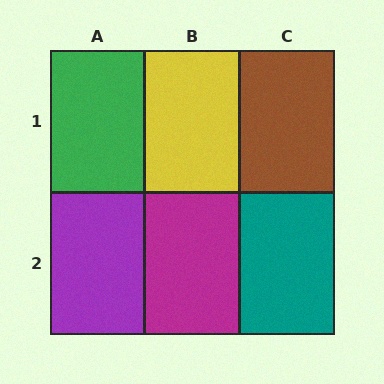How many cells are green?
1 cell is green.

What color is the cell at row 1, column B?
Yellow.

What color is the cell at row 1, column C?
Brown.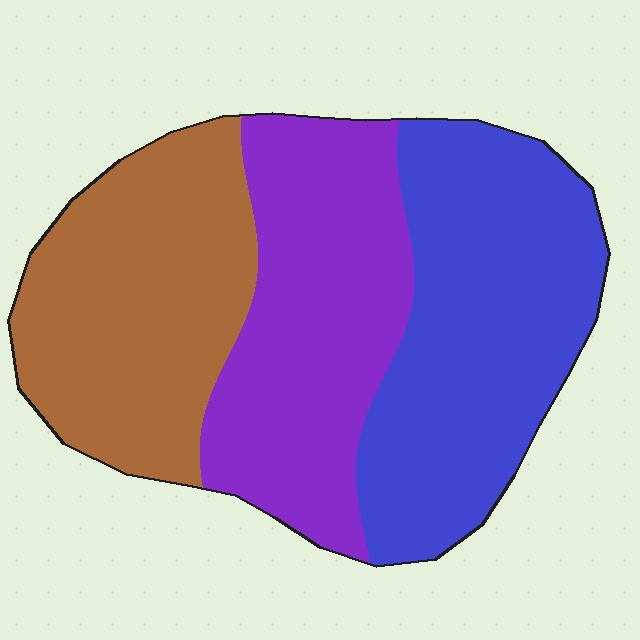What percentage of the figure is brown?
Brown takes up about one third (1/3) of the figure.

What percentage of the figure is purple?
Purple covers about 30% of the figure.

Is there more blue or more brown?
Blue.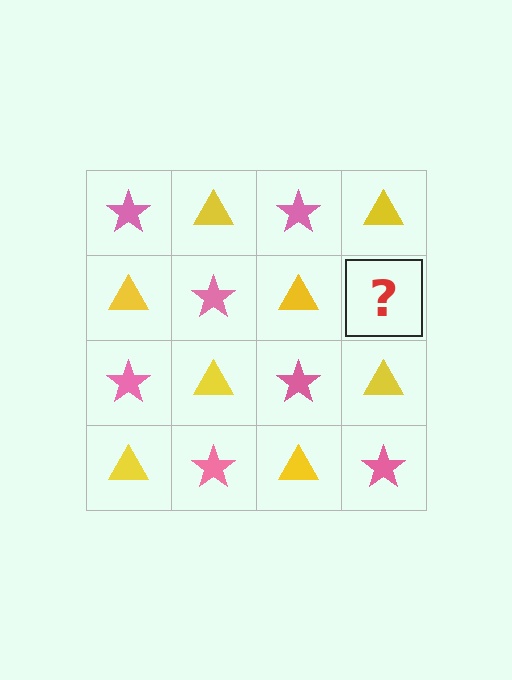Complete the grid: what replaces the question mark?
The question mark should be replaced with a pink star.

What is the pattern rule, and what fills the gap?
The rule is that it alternates pink star and yellow triangle in a checkerboard pattern. The gap should be filled with a pink star.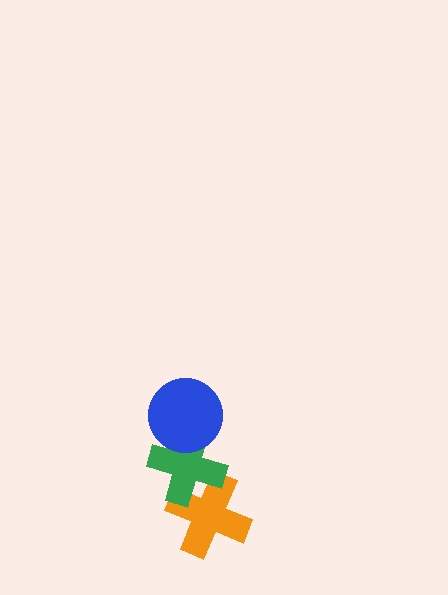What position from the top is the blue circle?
The blue circle is 1st from the top.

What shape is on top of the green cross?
The blue circle is on top of the green cross.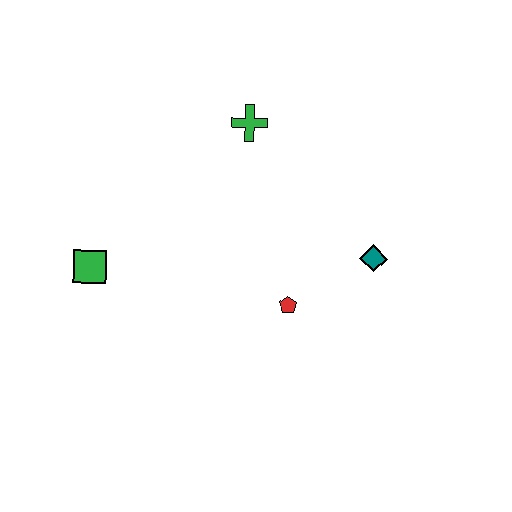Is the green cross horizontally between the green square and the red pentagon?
Yes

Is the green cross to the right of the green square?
Yes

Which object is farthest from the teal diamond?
The green square is farthest from the teal diamond.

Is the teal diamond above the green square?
Yes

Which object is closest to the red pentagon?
The teal diamond is closest to the red pentagon.